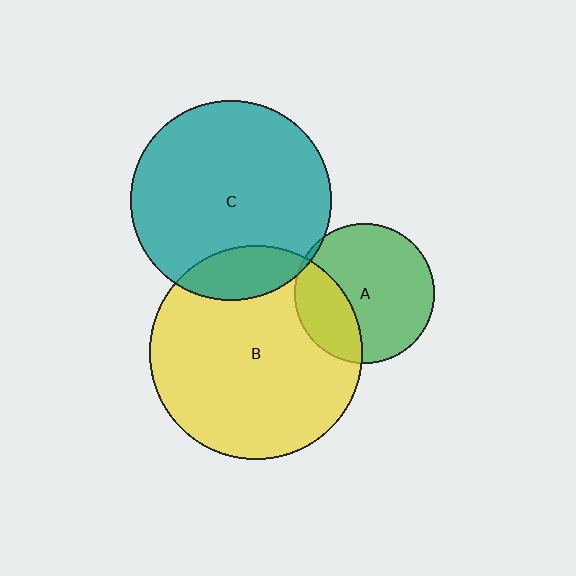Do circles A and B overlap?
Yes.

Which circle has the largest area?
Circle B (yellow).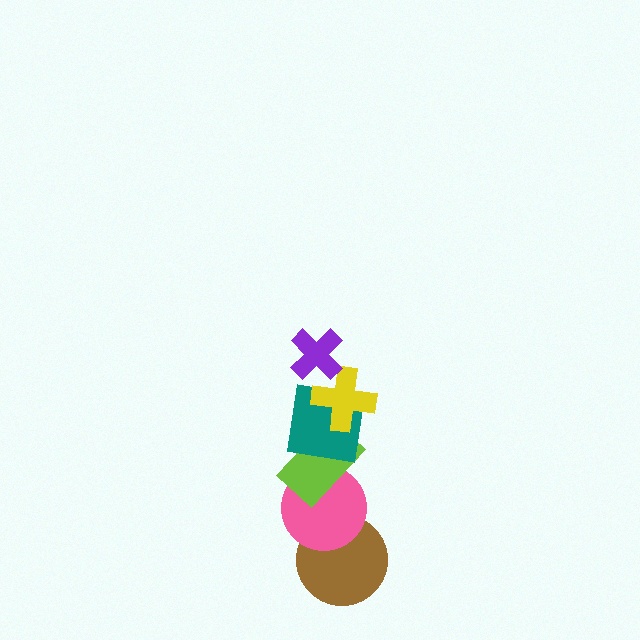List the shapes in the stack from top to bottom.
From top to bottom: the purple cross, the yellow cross, the teal square, the lime rectangle, the pink circle, the brown circle.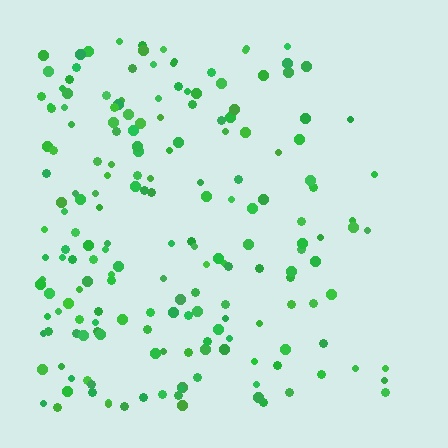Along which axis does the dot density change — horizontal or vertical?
Horizontal.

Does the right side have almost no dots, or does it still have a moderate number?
Still a moderate number, just noticeably fewer than the left.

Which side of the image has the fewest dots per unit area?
The right.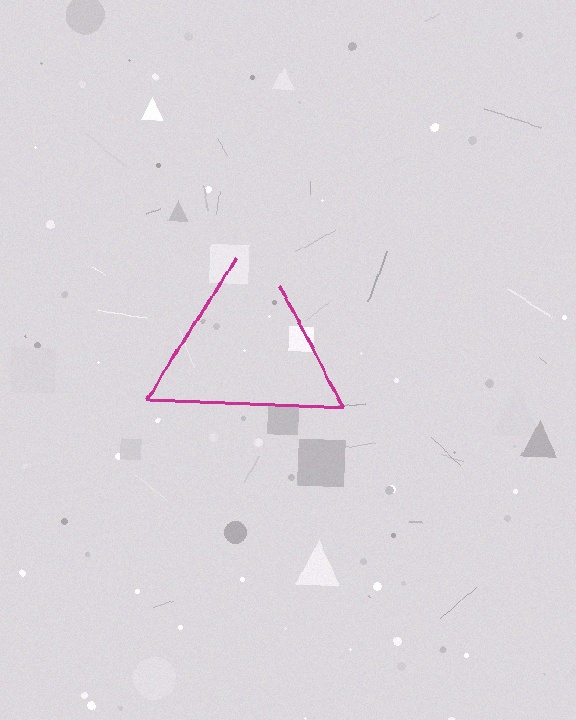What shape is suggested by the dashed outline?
The dashed outline suggests a triangle.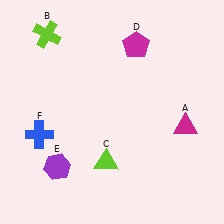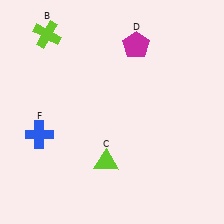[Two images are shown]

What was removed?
The purple hexagon (E), the magenta triangle (A) were removed in Image 2.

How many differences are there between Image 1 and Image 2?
There are 2 differences between the two images.